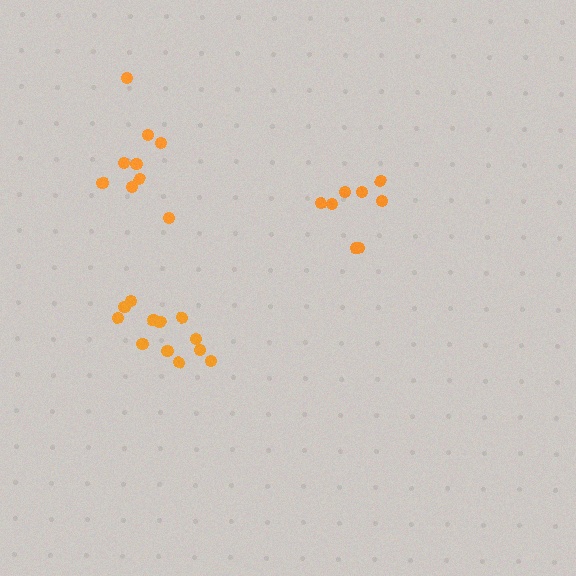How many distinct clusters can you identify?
There are 3 distinct clusters.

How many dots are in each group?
Group 1: 8 dots, Group 2: 12 dots, Group 3: 9 dots (29 total).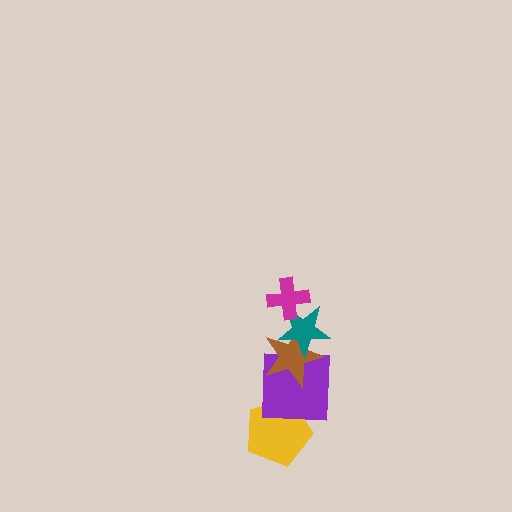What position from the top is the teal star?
The teal star is 2nd from the top.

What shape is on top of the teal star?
The magenta cross is on top of the teal star.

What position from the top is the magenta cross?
The magenta cross is 1st from the top.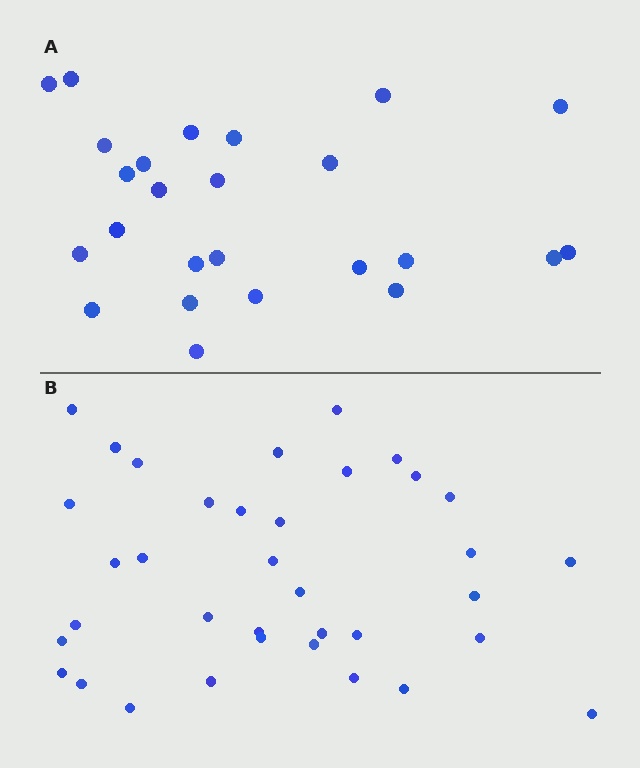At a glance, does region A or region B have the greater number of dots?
Region B (the bottom region) has more dots.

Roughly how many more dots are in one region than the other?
Region B has roughly 12 or so more dots than region A.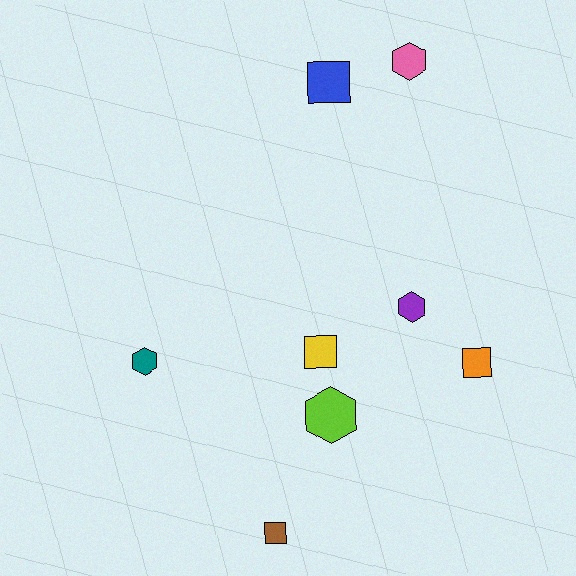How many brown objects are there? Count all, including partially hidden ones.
There is 1 brown object.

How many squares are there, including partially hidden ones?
There are 4 squares.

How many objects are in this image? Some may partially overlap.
There are 8 objects.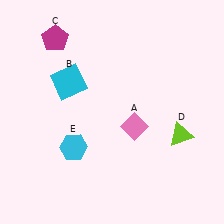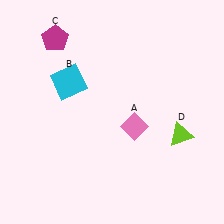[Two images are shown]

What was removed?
The cyan hexagon (E) was removed in Image 2.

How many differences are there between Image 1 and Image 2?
There is 1 difference between the two images.